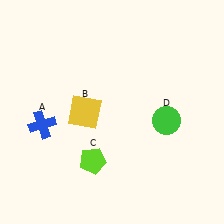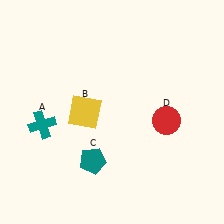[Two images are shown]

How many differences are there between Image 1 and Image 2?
There are 3 differences between the two images.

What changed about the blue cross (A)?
In Image 1, A is blue. In Image 2, it changed to teal.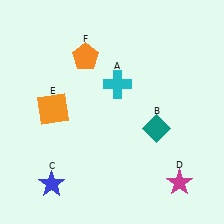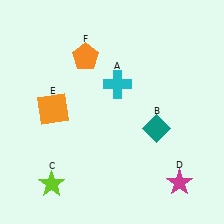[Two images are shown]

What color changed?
The star (C) changed from blue in Image 1 to lime in Image 2.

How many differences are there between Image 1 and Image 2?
There is 1 difference between the two images.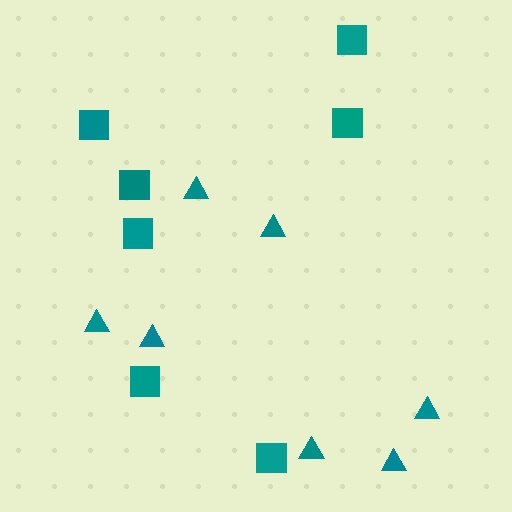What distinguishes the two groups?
There are 2 groups: one group of triangles (7) and one group of squares (7).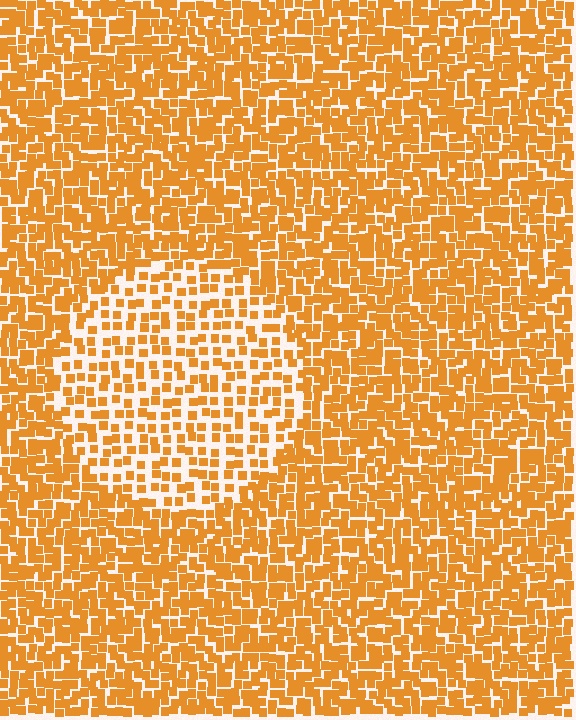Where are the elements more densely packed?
The elements are more densely packed outside the circle boundary.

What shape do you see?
I see a circle.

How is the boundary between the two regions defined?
The boundary is defined by a change in element density (approximately 1.9x ratio). All elements are the same color, size, and shape.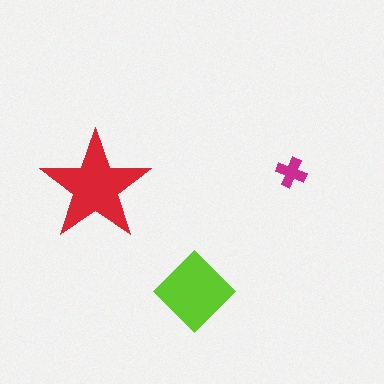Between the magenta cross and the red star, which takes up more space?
The red star.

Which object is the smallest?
The magenta cross.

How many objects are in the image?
There are 3 objects in the image.